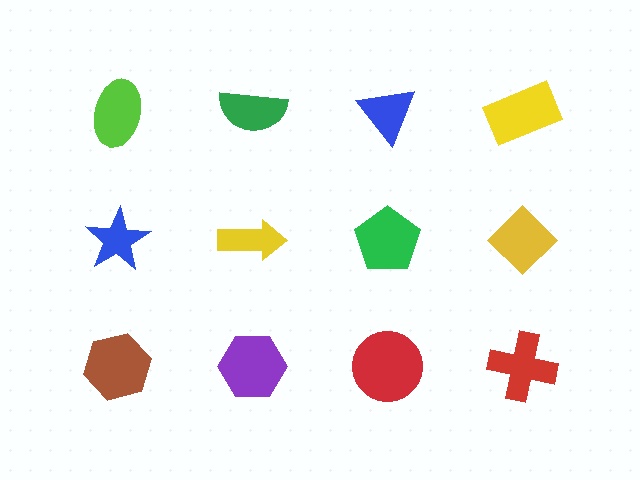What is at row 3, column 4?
A red cross.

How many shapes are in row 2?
4 shapes.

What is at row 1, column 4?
A yellow rectangle.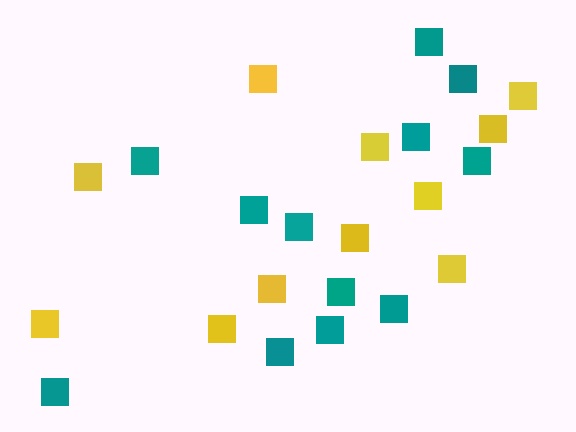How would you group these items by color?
There are 2 groups: one group of yellow squares (11) and one group of teal squares (12).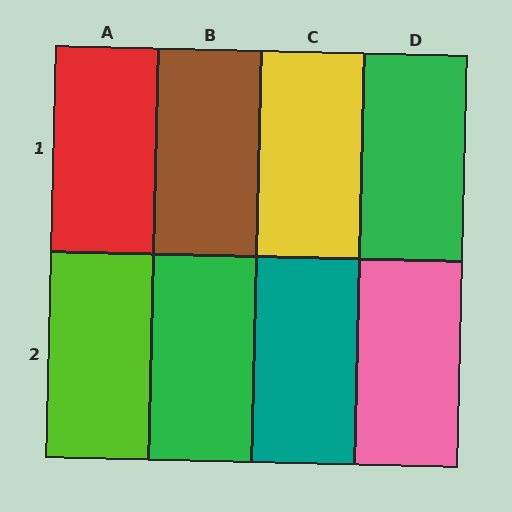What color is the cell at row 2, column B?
Green.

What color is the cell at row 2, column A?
Lime.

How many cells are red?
1 cell is red.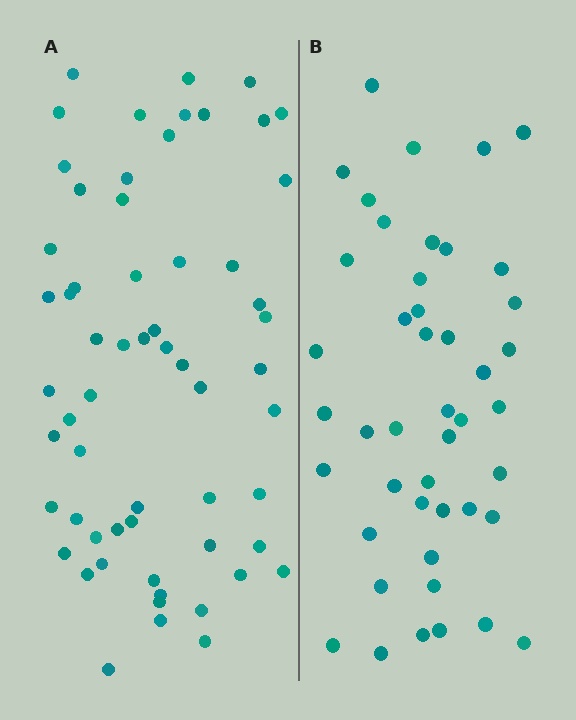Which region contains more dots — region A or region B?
Region A (the left region) has more dots.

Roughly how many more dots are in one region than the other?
Region A has approximately 15 more dots than region B.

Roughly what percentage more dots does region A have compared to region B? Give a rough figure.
About 35% more.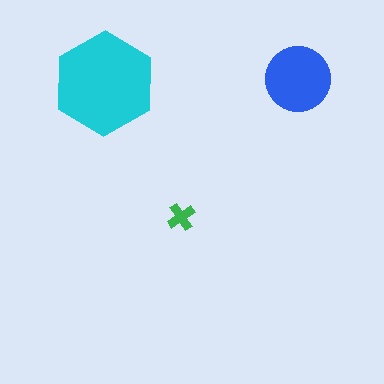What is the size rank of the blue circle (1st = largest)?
2nd.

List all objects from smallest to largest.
The green cross, the blue circle, the cyan hexagon.